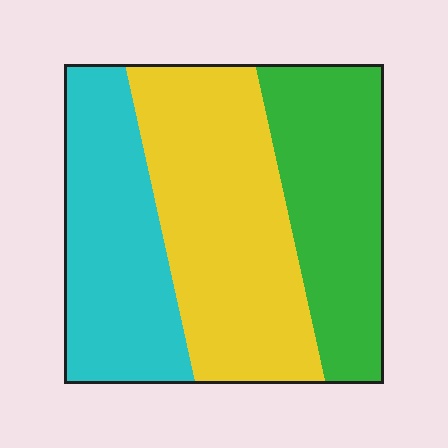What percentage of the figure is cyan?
Cyan covers 30% of the figure.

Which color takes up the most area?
Yellow, at roughly 40%.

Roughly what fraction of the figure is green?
Green covers roughly 30% of the figure.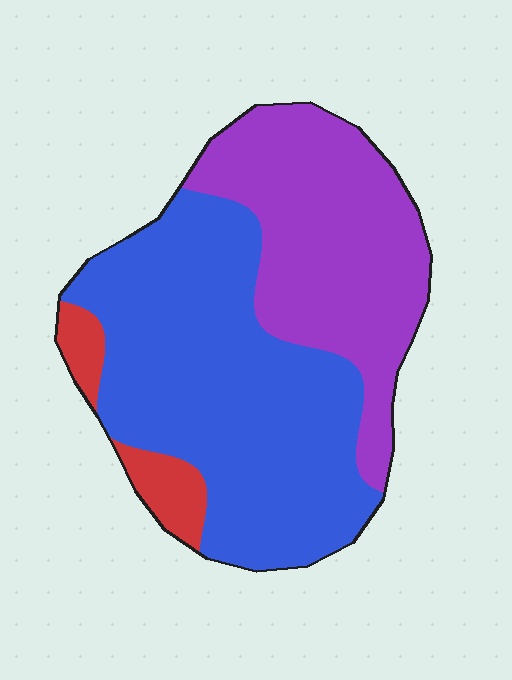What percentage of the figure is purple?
Purple covers 37% of the figure.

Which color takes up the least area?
Red, at roughly 5%.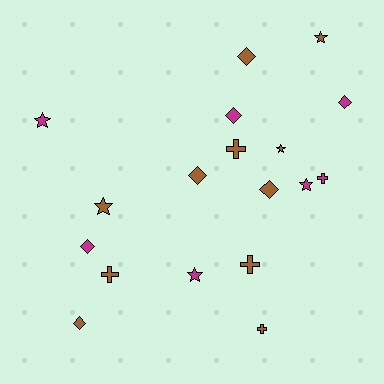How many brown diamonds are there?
There are 4 brown diamonds.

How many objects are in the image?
There are 18 objects.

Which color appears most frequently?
Brown, with 11 objects.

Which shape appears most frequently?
Diamond, with 7 objects.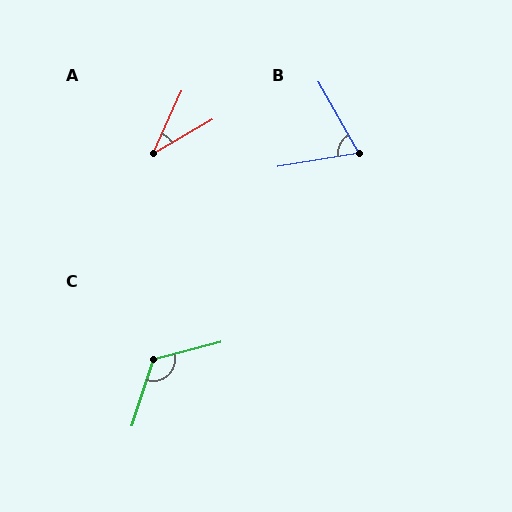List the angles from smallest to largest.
A (36°), B (70°), C (122°).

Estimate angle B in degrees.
Approximately 70 degrees.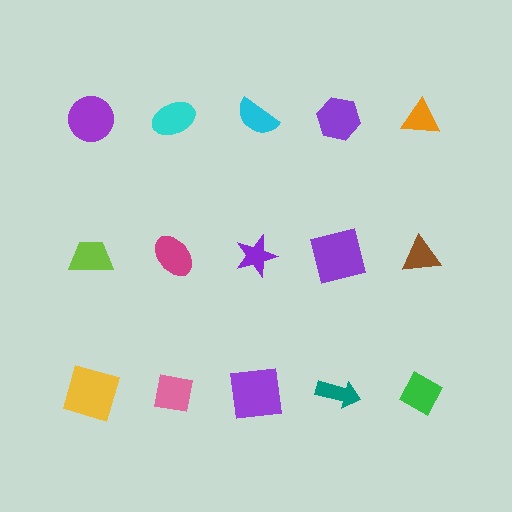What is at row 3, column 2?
A pink square.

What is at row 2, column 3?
A purple star.